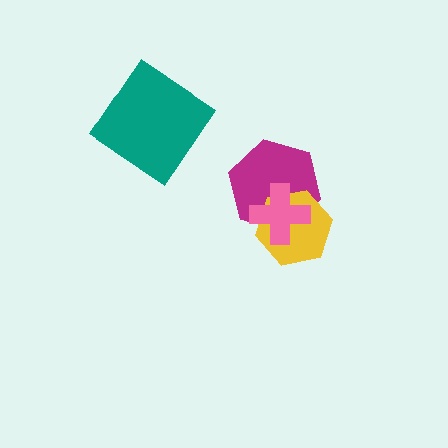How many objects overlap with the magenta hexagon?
2 objects overlap with the magenta hexagon.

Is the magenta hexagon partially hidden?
Yes, it is partially covered by another shape.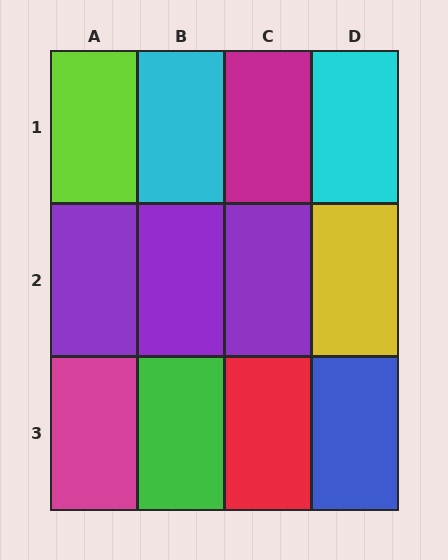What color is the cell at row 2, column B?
Purple.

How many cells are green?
1 cell is green.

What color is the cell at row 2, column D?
Yellow.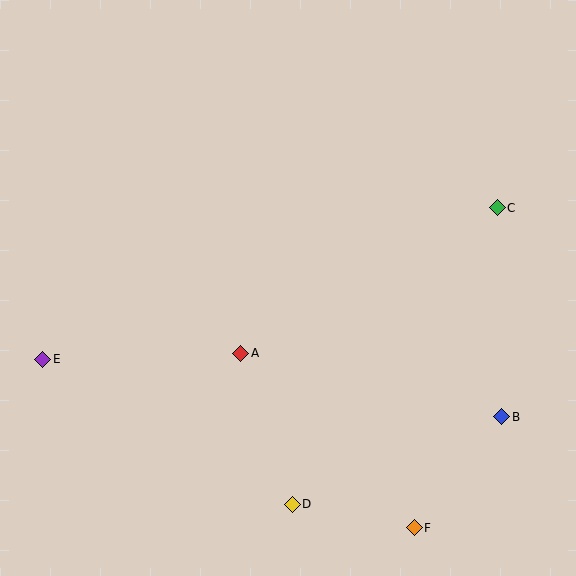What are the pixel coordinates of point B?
Point B is at (502, 417).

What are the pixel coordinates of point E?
Point E is at (43, 359).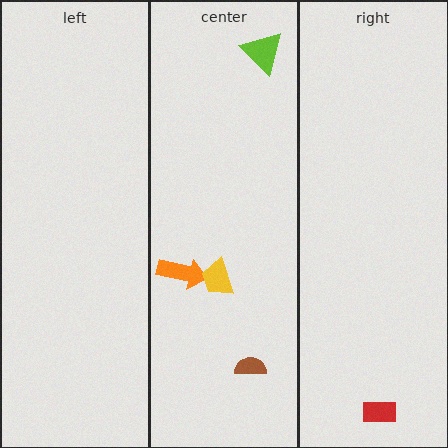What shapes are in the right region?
The red rectangle.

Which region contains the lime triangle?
The center region.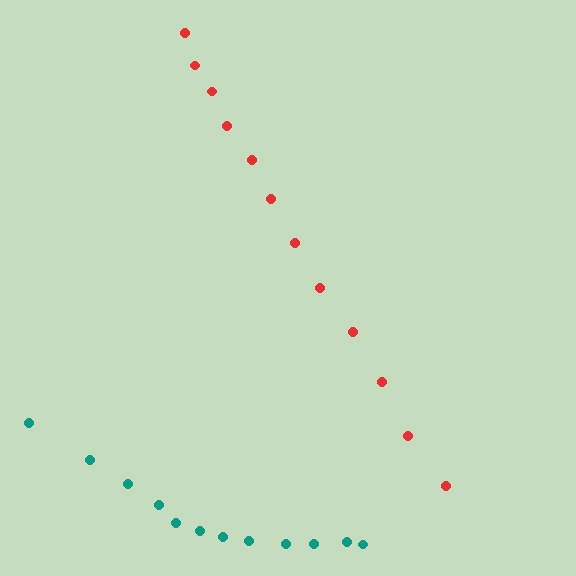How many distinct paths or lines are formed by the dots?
There are 2 distinct paths.